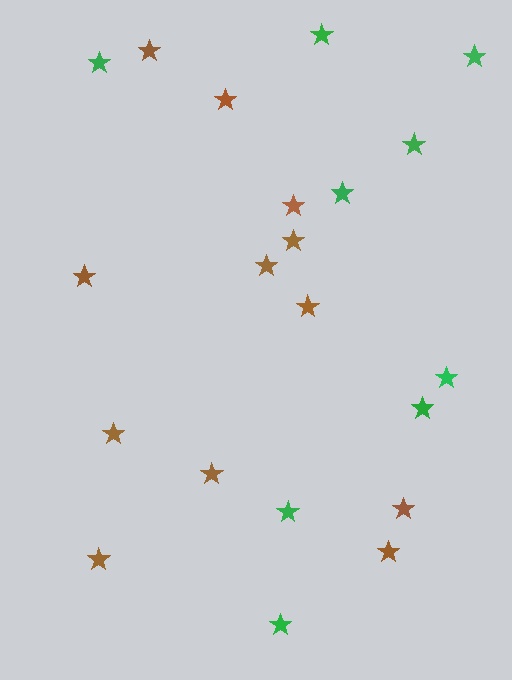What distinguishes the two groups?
There are 2 groups: one group of green stars (9) and one group of brown stars (12).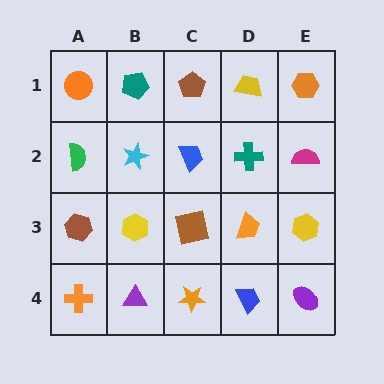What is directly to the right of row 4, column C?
A blue trapezoid.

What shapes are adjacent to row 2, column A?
An orange circle (row 1, column A), a brown hexagon (row 3, column A), a cyan star (row 2, column B).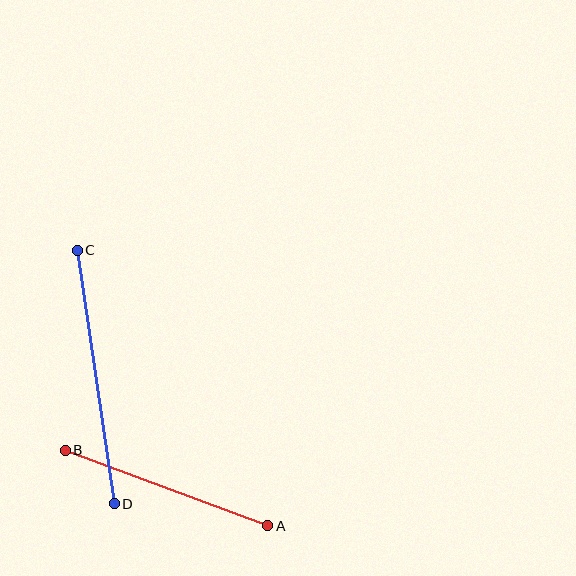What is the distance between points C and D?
The distance is approximately 256 pixels.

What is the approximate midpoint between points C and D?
The midpoint is at approximately (96, 377) pixels.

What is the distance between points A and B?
The distance is approximately 216 pixels.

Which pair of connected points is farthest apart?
Points C and D are farthest apart.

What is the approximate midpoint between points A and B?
The midpoint is at approximately (167, 488) pixels.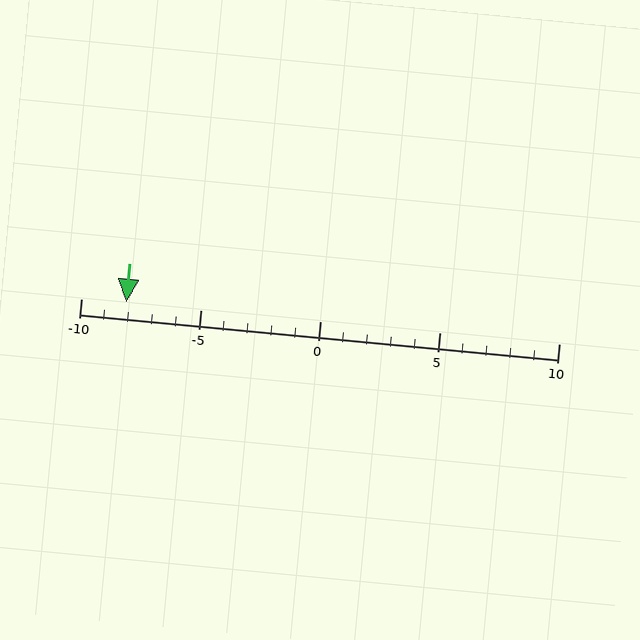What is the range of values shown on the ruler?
The ruler shows values from -10 to 10.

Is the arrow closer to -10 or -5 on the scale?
The arrow is closer to -10.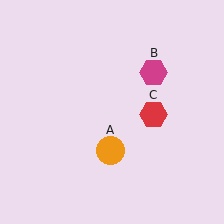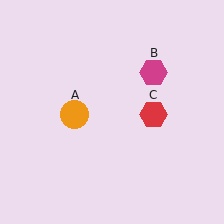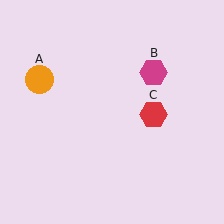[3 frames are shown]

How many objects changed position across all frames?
1 object changed position: orange circle (object A).